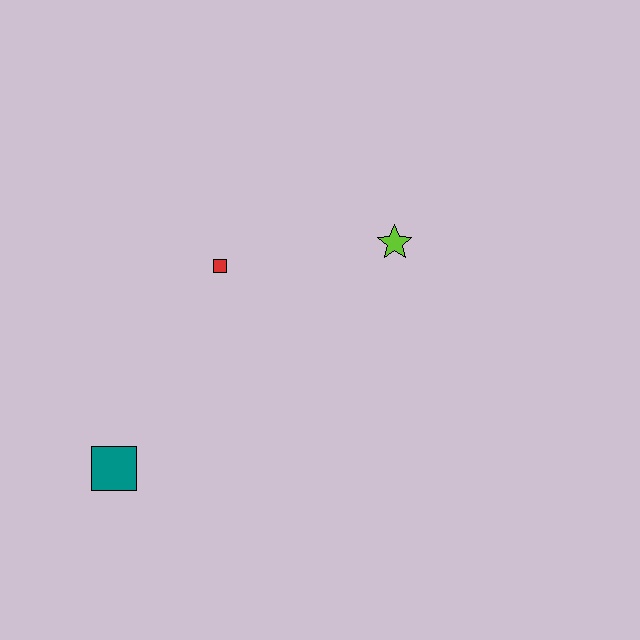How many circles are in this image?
There are no circles.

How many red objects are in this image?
There is 1 red object.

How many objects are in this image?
There are 3 objects.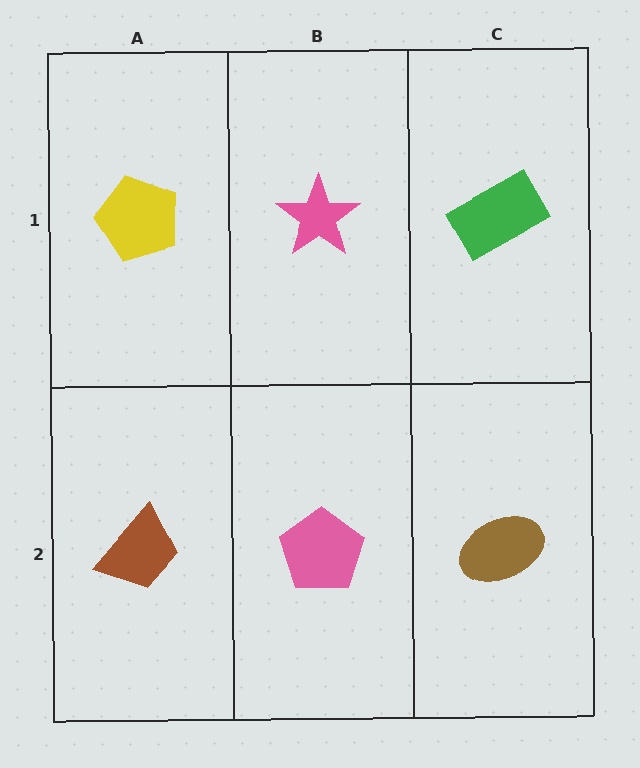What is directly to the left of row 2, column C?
A pink pentagon.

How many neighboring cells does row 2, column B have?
3.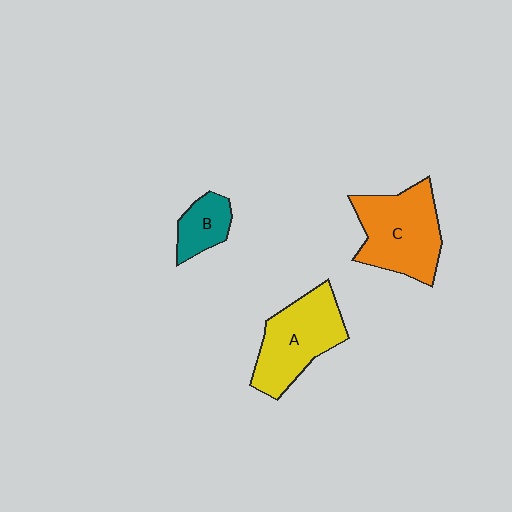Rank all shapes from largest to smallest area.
From largest to smallest: C (orange), A (yellow), B (teal).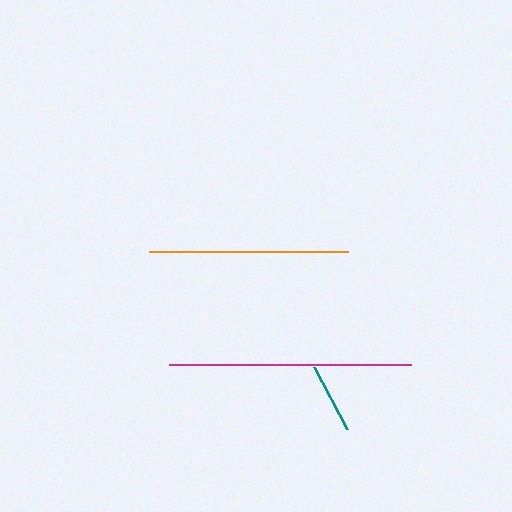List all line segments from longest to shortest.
From longest to shortest: magenta, orange, teal.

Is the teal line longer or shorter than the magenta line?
The magenta line is longer than the teal line.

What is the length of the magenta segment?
The magenta segment is approximately 241 pixels long.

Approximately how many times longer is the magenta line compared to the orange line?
The magenta line is approximately 1.2 times the length of the orange line.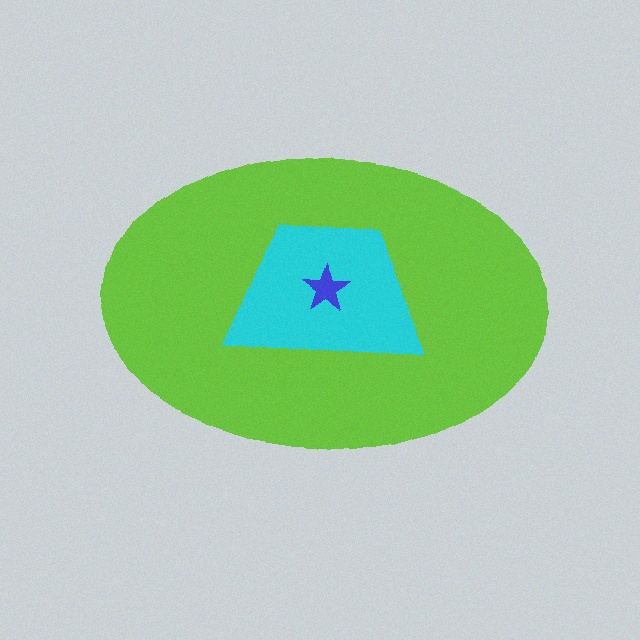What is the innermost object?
The blue star.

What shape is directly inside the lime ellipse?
The cyan trapezoid.